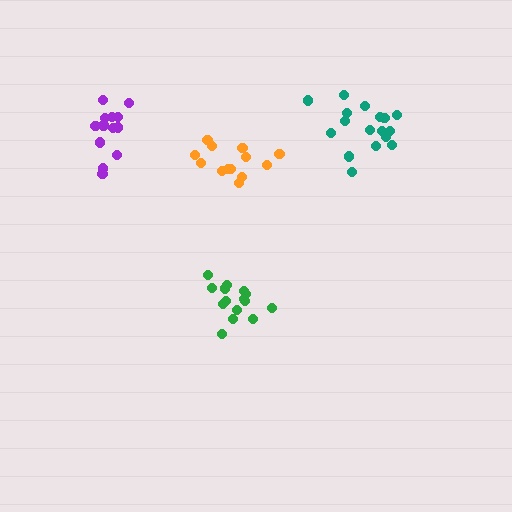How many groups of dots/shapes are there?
There are 4 groups.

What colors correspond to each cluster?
The clusters are colored: green, purple, orange, teal.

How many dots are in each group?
Group 1: 15 dots, Group 2: 13 dots, Group 3: 13 dots, Group 4: 17 dots (58 total).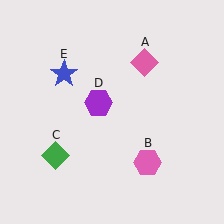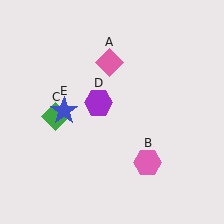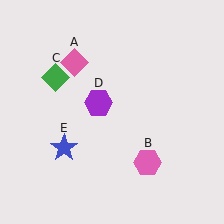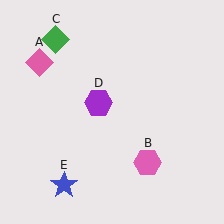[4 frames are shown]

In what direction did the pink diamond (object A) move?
The pink diamond (object A) moved left.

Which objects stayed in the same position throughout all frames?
Pink hexagon (object B) and purple hexagon (object D) remained stationary.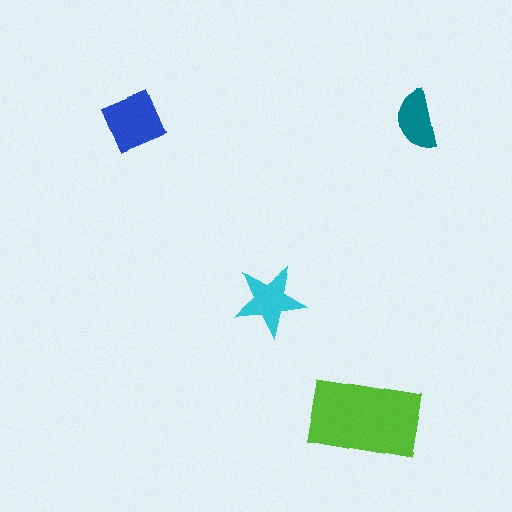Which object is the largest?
The lime rectangle.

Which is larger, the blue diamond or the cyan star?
The blue diamond.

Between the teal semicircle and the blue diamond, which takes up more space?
The blue diamond.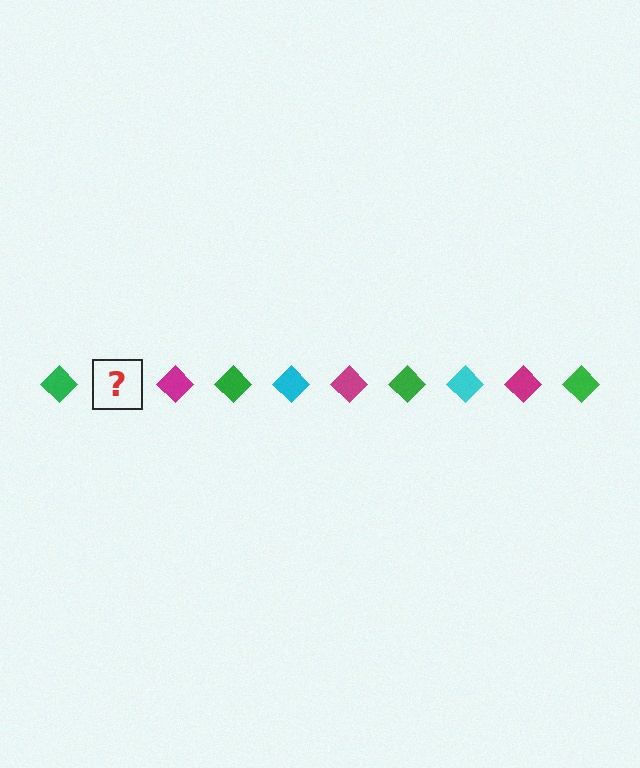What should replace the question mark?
The question mark should be replaced with a cyan diamond.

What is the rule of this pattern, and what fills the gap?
The rule is that the pattern cycles through green, cyan, magenta diamonds. The gap should be filled with a cyan diamond.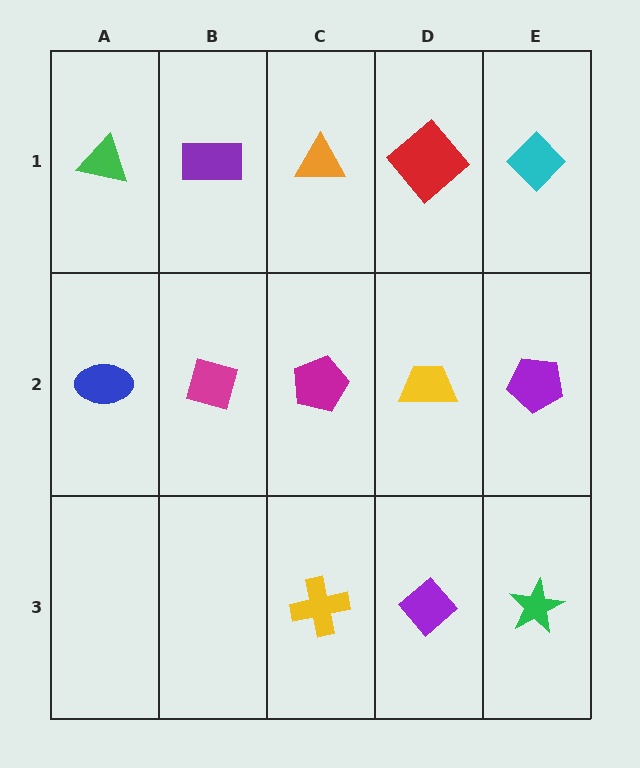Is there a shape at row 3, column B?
No, that cell is empty.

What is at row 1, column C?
An orange triangle.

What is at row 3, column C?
A yellow cross.